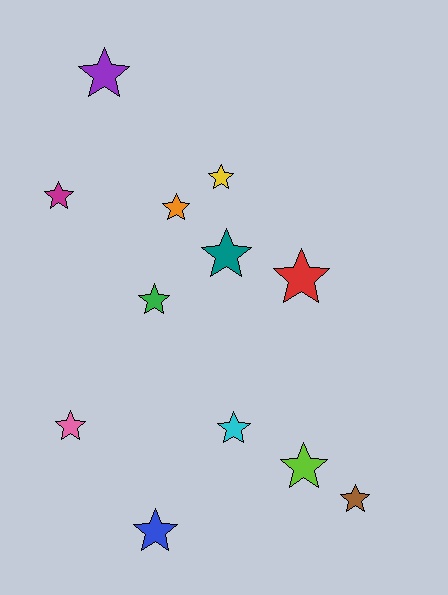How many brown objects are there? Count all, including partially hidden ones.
There is 1 brown object.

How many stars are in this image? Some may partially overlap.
There are 12 stars.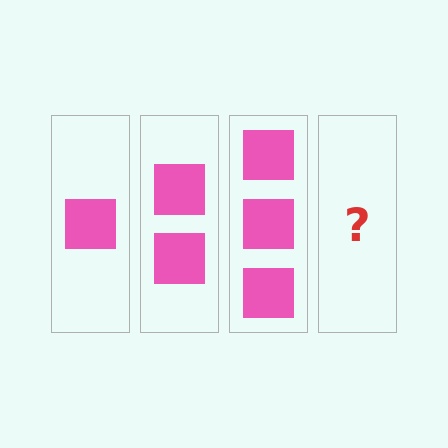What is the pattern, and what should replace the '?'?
The pattern is that each step adds one more square. The '?' should be 4 squares.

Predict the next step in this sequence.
The next step is 4 squares.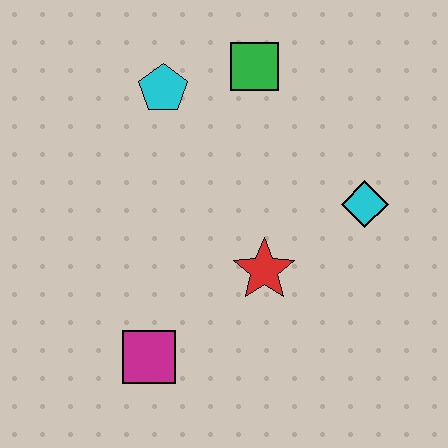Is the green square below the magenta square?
No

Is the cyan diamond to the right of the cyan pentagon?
Yes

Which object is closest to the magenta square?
The red star is closest to the magenta square.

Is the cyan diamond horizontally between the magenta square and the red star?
No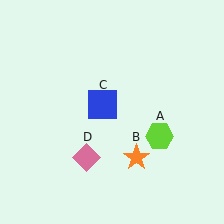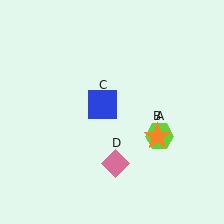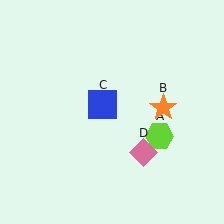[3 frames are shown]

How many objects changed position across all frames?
2 objects changed position: orange star (object B), pink diamond (object D).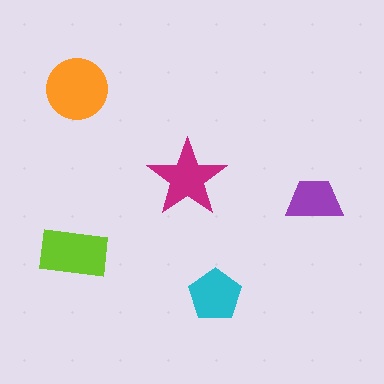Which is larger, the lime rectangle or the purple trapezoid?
The lime rectangle.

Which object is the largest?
The orange circle.